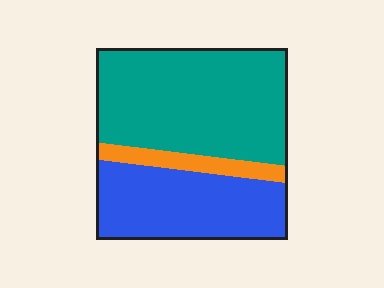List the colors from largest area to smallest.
From largest to smallest: teal, blue, orange.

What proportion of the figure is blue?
Blue covers 36% of the figure.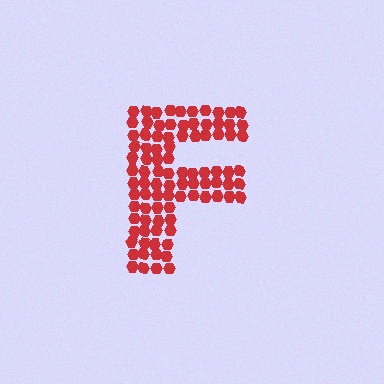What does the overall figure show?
The overall figure shows the letter F.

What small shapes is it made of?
It is made of small hexagons.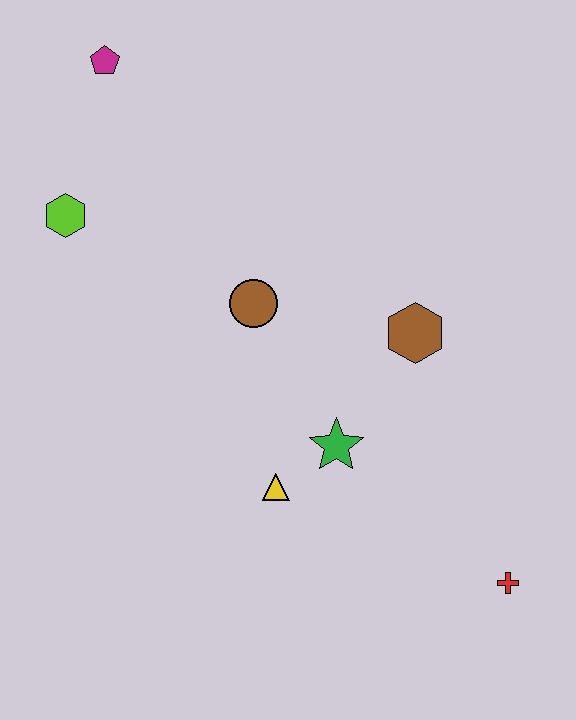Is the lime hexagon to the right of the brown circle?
No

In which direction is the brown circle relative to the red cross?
The brown circle is above the red cross.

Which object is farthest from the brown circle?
The red cross is farthest from the brown circle.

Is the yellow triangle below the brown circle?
Yes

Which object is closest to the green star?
The yellow triangle is closest to the green star.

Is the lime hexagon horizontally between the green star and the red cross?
No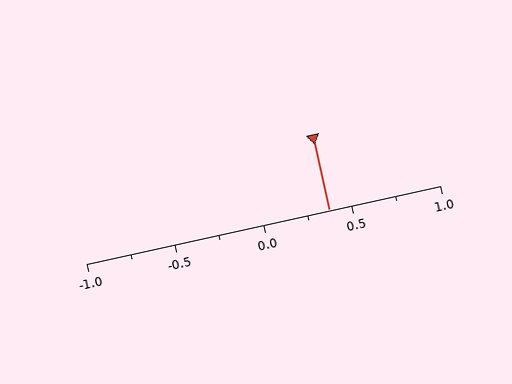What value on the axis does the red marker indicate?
The marker indicates approximately 0.38.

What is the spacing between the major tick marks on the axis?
The major ticks are spaced 0.5 apart.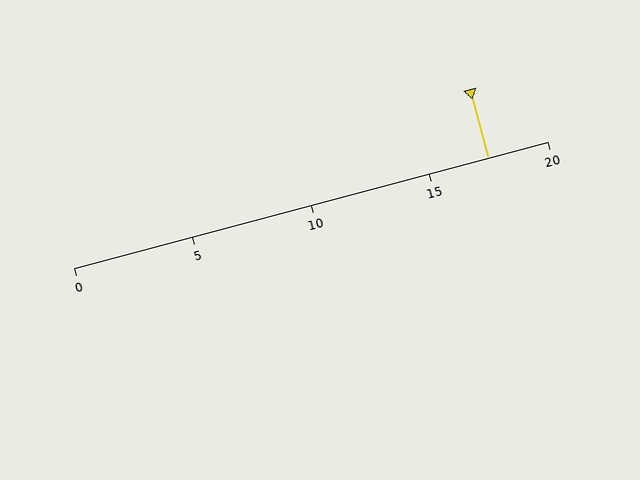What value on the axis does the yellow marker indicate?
The marker indicates approximately 17.5.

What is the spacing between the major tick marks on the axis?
The major ticks are spaced 5 apart.